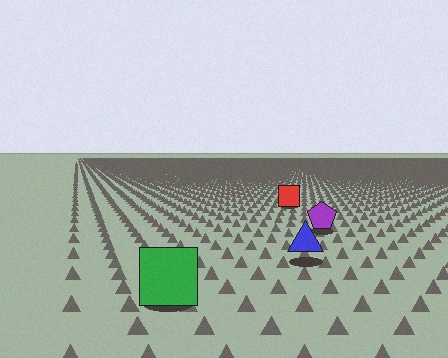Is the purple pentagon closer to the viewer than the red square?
Yes. The purple pentagon is closer — you can tell from the texture gradient: the ground texture is coarser near it.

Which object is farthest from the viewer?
The red square is farthest from the viewer. It appears smaller and the ground texture around it is denser.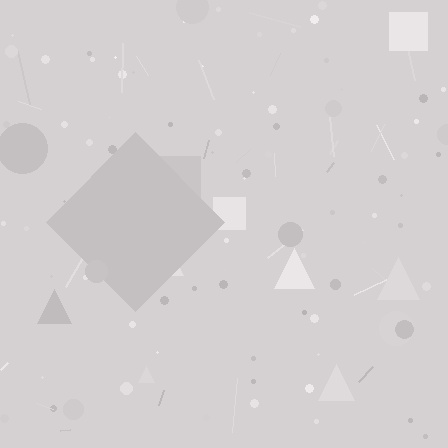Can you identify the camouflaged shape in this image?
The camouflaged shape is a diamond.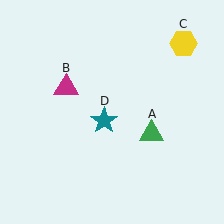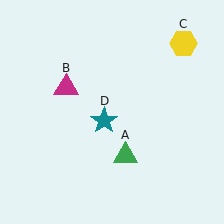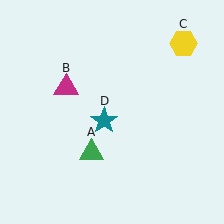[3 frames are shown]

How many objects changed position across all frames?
1 object changed position: green triangle (object A).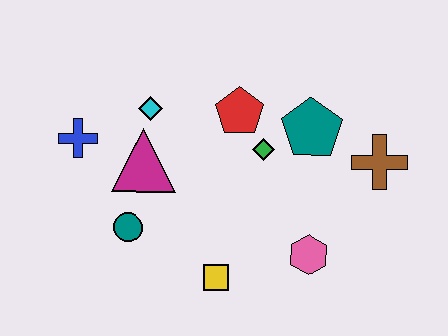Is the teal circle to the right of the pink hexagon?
No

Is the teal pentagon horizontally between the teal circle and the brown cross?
Yes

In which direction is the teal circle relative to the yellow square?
The teal circle is to the left of the yellow square.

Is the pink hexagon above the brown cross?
No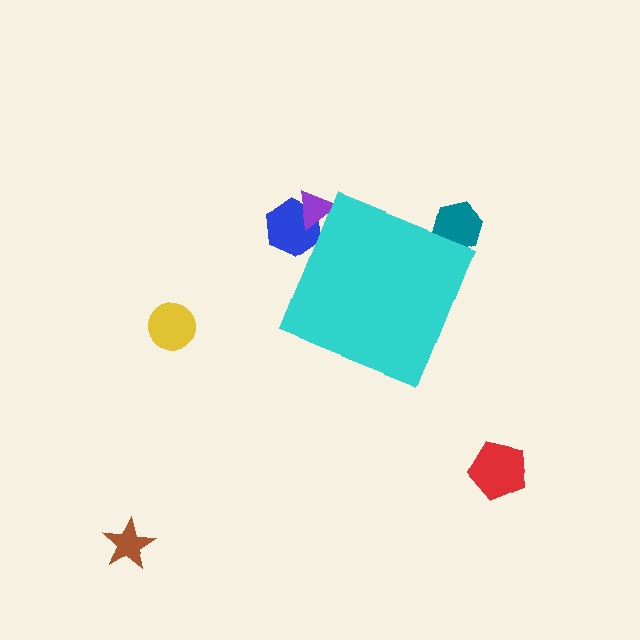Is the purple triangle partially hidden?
Yes, the purple triangle is partially hidden behind the cyan diamond.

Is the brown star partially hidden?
No, the brown star is fully visible.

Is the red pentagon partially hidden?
No, the red pentagon is fully visible.